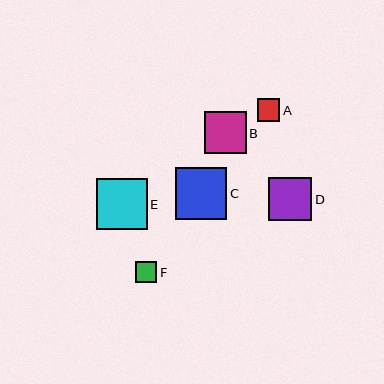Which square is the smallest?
Square F is the smallest with a size of approximately 21 pixels.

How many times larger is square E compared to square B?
Square E is approximately 1.2 times the size of square B.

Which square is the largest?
Square C is the largest with a size of approximately 52 pixels.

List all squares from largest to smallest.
From largest to smallest: C, E, D, B, A, F.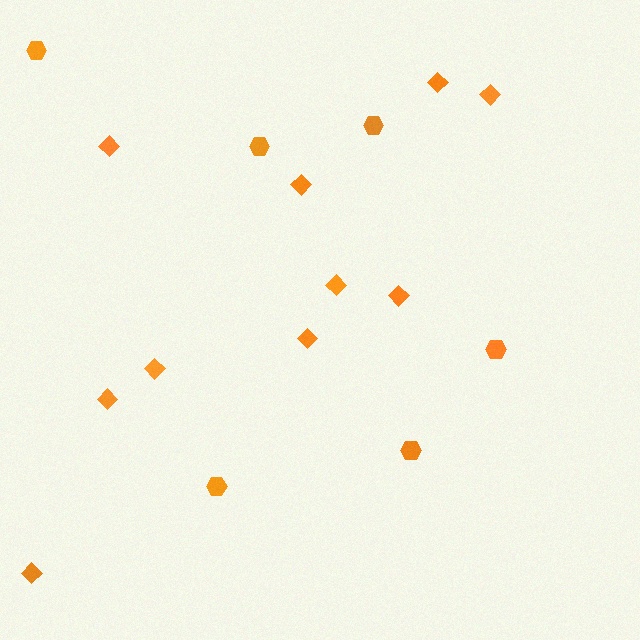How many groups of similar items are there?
There are 2 groups: one group of hexagons (6) and one group of diamonds (10).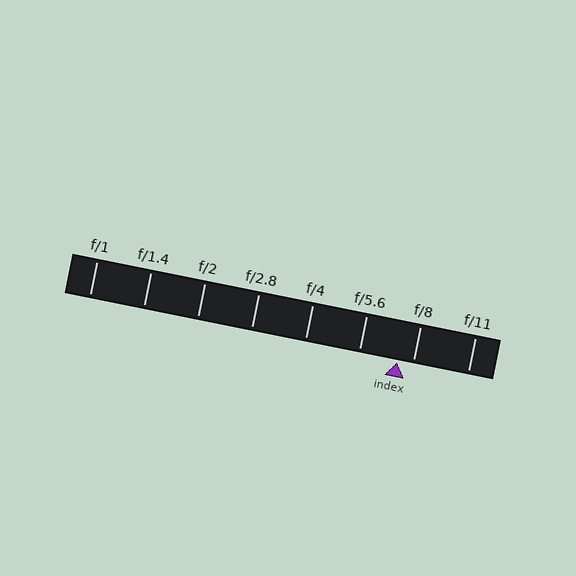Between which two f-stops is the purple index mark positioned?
The index mark is between f/5.6 and f/8.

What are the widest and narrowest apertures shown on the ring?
The widest aperture shown is f/1 and the narrowest is f/11.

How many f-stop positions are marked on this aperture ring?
There are 8 f-stop positions marked.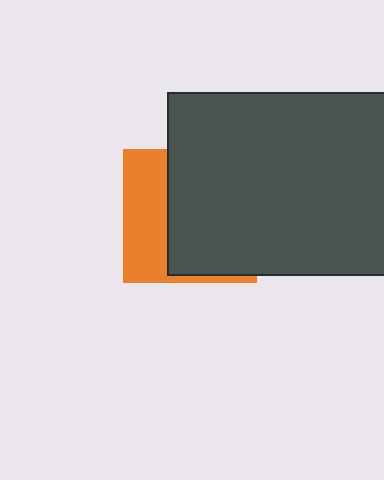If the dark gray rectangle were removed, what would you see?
You would see the complete orange square.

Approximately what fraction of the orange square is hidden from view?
Roughly 63% of the orange square is hidden behind the dark gray rectangle.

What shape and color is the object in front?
The object in front is a dark gray rectangle.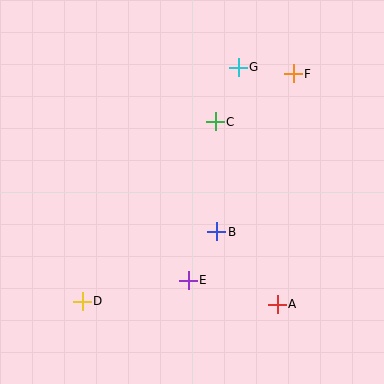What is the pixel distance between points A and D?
The distance between A and D is 195 pixels.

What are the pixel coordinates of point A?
Point A is at (277, 304).